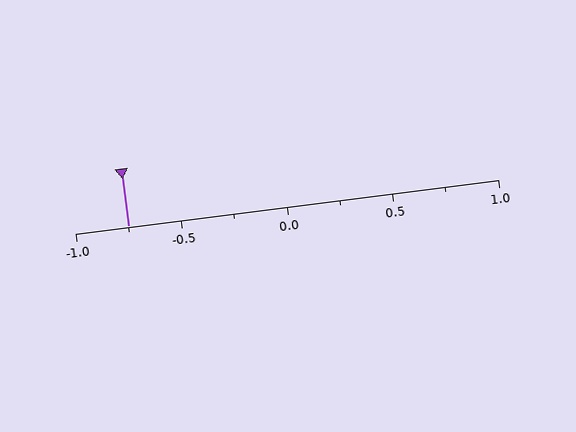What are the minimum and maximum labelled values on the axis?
The axis runs from -1.0 to 1.0.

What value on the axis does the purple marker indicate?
The marker indicates approximately -0.75.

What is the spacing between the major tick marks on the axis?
The major ticks are spaced 0.5 apart.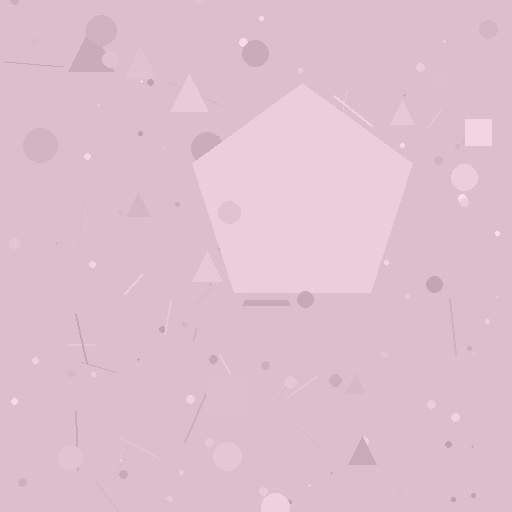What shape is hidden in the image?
A pentagon is hidden in the image.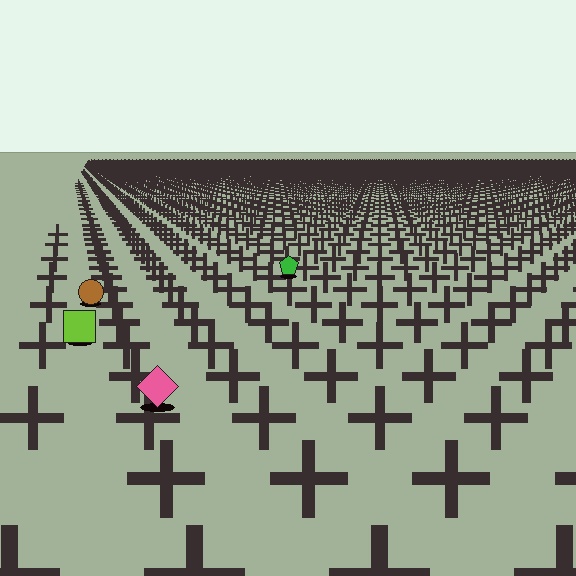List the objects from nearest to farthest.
From nearest to farthest: the pink diamond, the lime square, the brown circle, the green pentagon.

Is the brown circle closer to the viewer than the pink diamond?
No. The pink diamond is closer — you can tell from the texture gradient: the ground texture is coarser near it.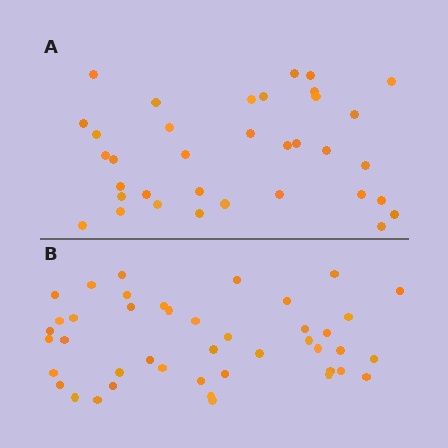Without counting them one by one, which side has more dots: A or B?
Region B (the bottom region) has more dots.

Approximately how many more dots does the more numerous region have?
Region B has roughly 8 or so more dots than region A.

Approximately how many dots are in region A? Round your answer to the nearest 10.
About 40 dots. (The exact count is 35, which rounds to 40.)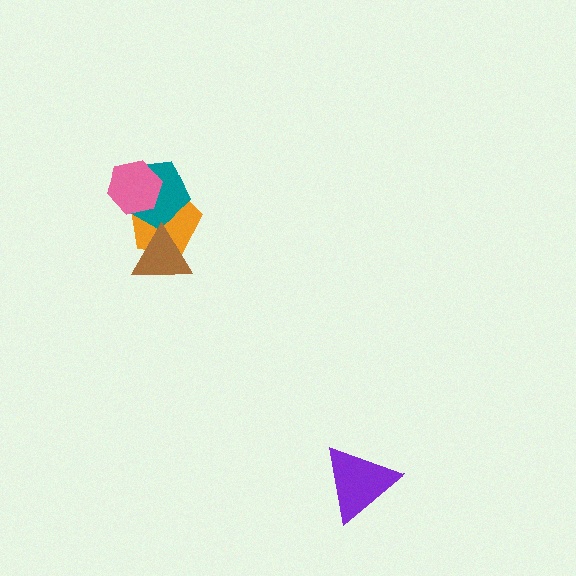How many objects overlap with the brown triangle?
1 object overlaps with the brown triangle.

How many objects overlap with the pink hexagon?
2 objects overlap with the pink hexagon.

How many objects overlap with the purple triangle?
0 objects overlap with the purple triangle.